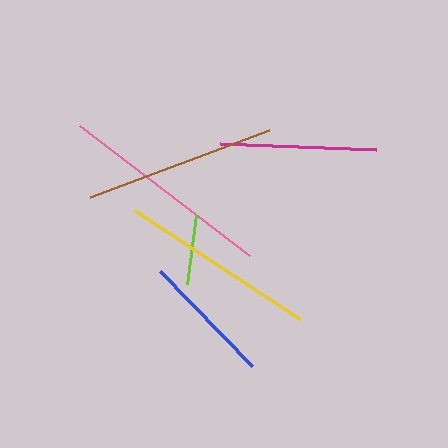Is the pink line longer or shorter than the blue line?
The pink line is longer than the blue line.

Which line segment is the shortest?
The lime line is the shortest at approximately 69 pixels.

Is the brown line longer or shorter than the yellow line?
The yellow line is longer than the brown line.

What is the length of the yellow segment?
The yellow segment is approximately 199 pixels long.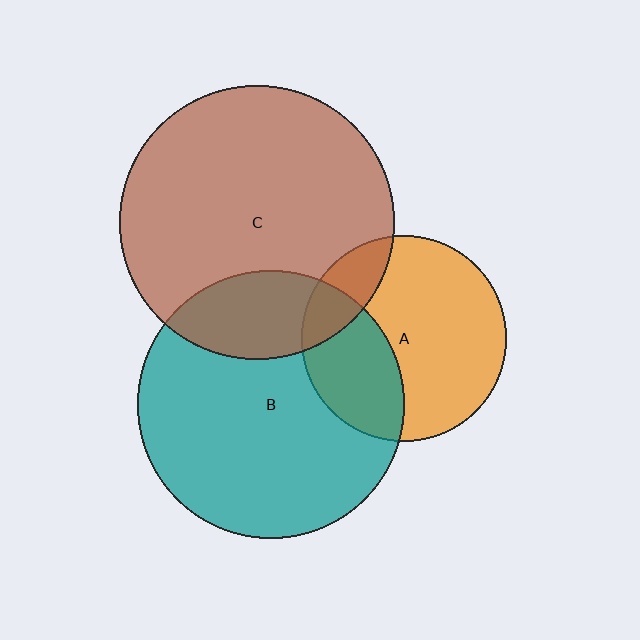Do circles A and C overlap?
Yes.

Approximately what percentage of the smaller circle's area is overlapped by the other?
Approximately 15%.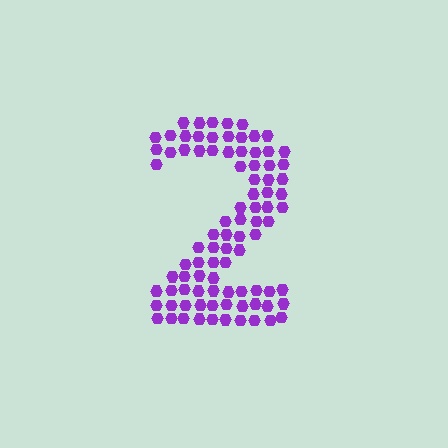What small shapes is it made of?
It is made of small hexagons.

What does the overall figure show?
The overall figure shows the digit 2.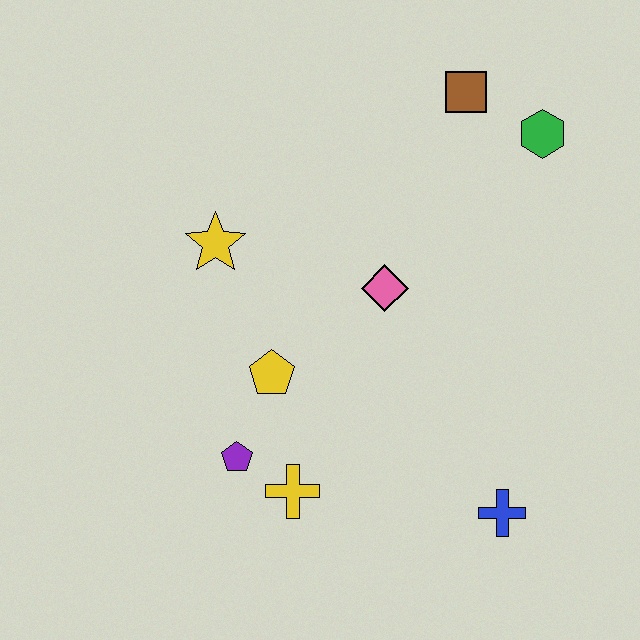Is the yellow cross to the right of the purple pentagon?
Yes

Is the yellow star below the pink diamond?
No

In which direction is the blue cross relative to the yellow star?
The blue cross is to the right of the yellow star.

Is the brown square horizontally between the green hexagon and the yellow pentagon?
Yes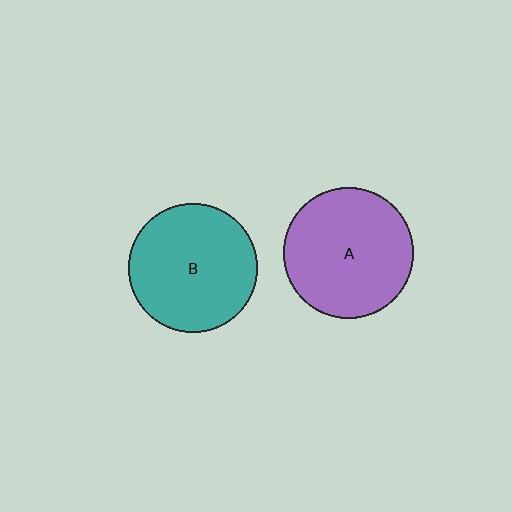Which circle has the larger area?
Circle A (purple).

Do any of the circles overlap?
No, none of the circles overlap.